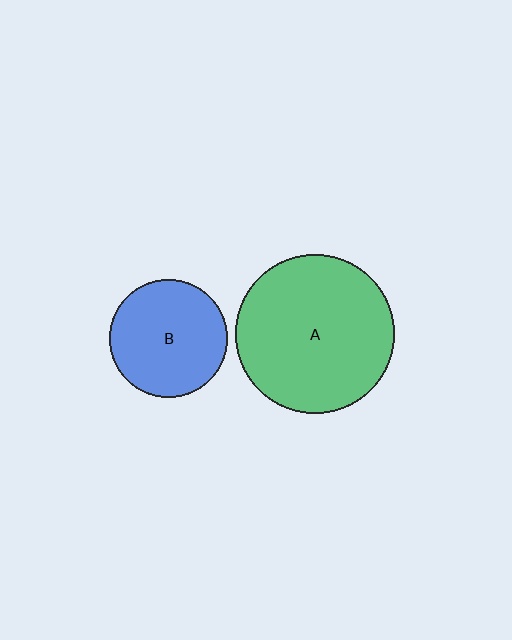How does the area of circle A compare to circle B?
Approximately 1.8 times.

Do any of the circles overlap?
No, none of the circles overlap.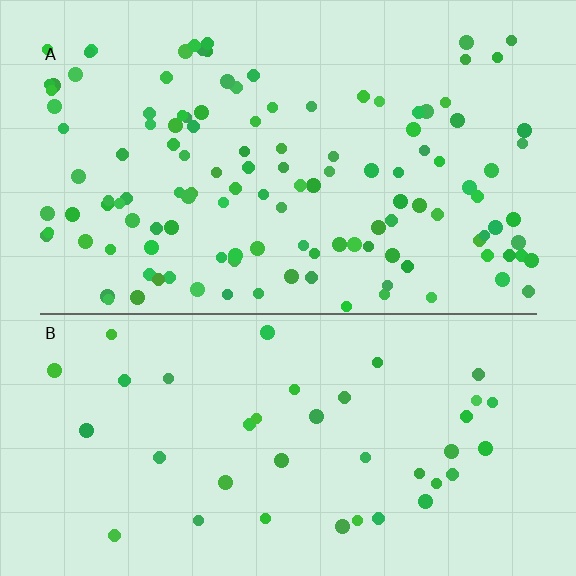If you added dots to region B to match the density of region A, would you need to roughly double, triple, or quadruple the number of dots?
Approximately triple.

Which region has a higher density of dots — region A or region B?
A (the top).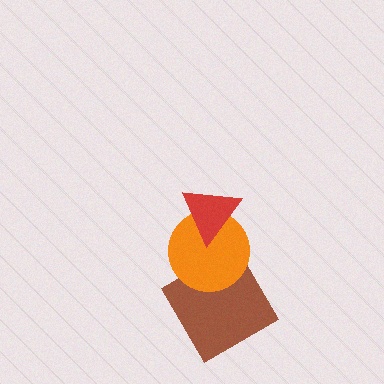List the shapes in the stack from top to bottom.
From top to bottom: the red triangle, the orange circle, the brown diamond.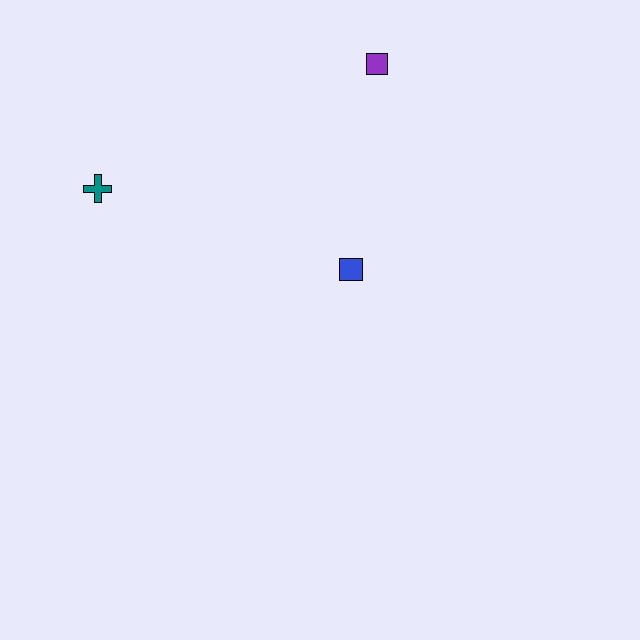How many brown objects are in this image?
There are no brown objects.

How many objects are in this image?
There are 3 objects.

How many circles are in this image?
There are no circles.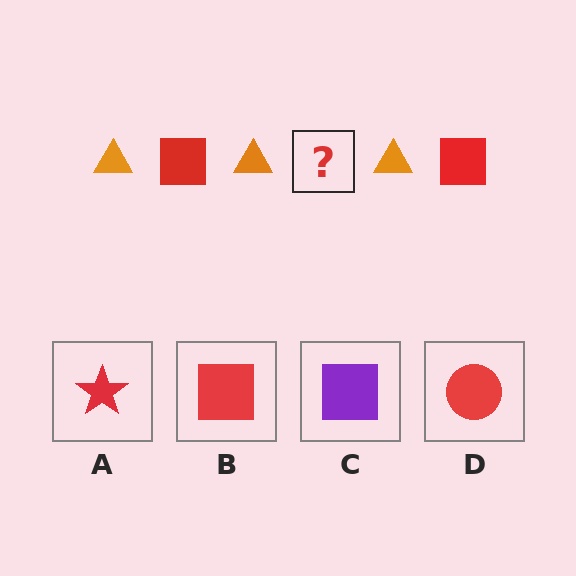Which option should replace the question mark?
Option B.